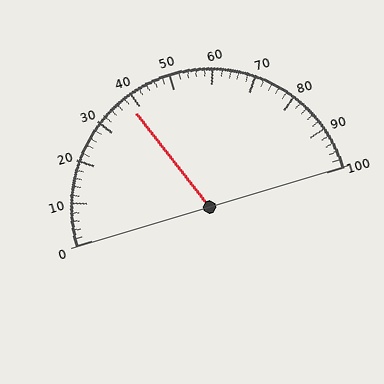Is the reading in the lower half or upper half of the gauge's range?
The reading is in the lower half of the range (0 to 100).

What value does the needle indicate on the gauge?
The needle indicates approximately 38.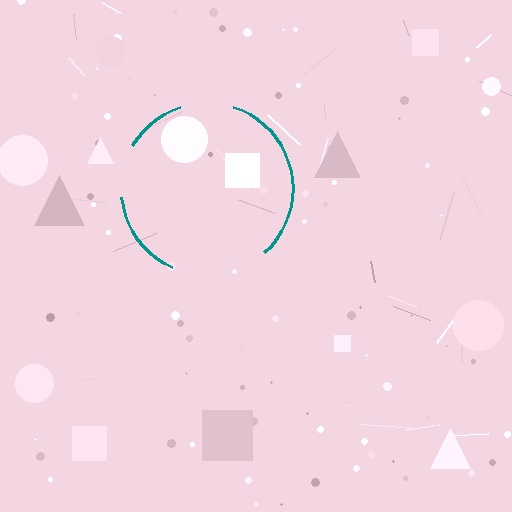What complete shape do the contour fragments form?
The contour fragments form a circle.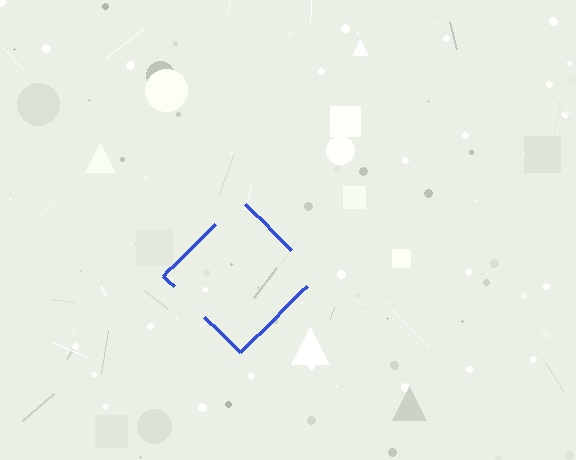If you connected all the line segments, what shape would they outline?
They would outline a diamond.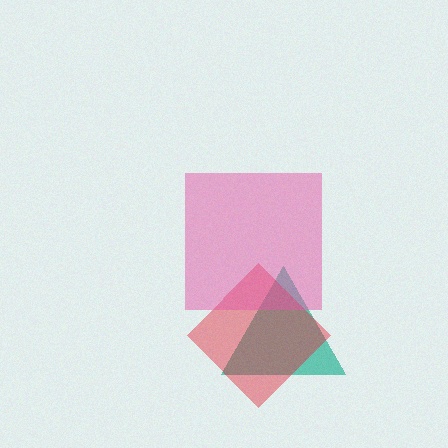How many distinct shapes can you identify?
There are 3 distinct shapes: a teal triangle, a red diamond, a pink square.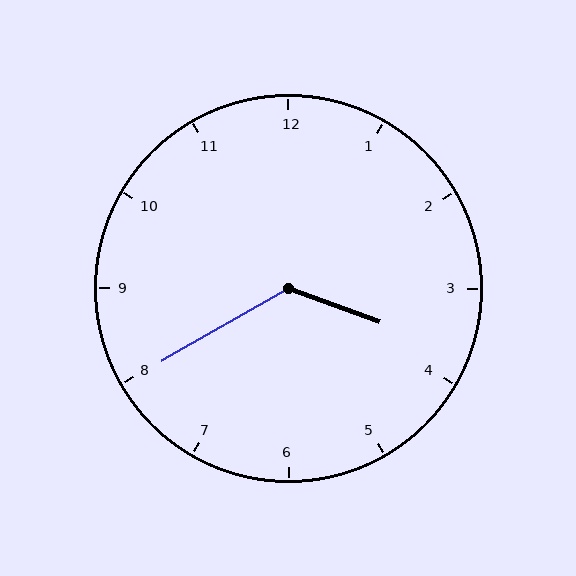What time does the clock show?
3:40.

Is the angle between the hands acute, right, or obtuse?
It is obtuse.